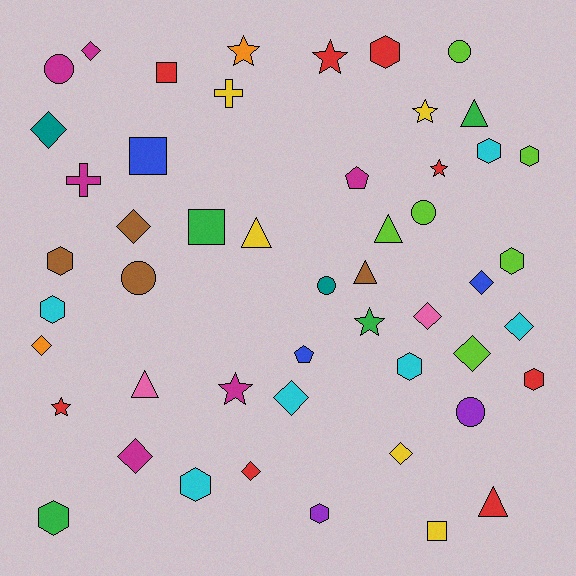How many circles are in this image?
There are 6 circles.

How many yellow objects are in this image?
There are 5 yellow objects.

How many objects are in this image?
There are 50 objects.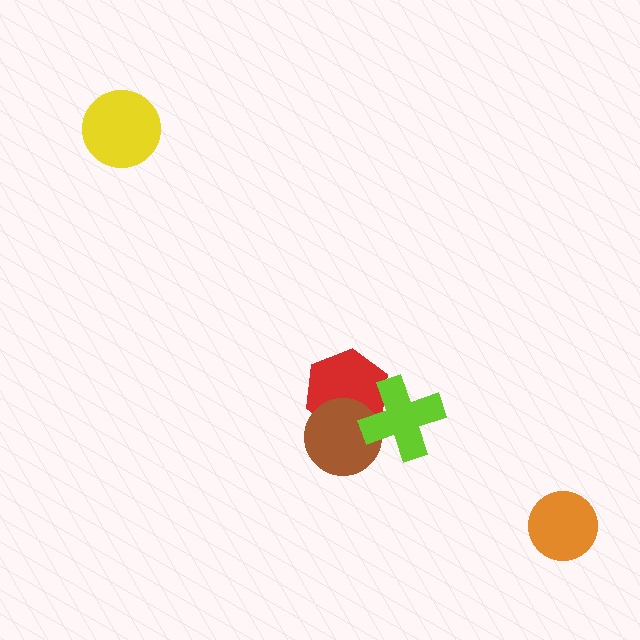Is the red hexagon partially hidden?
Yes, it is partially covered by another shape.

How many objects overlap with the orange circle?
0 objects overlap with the orange circle.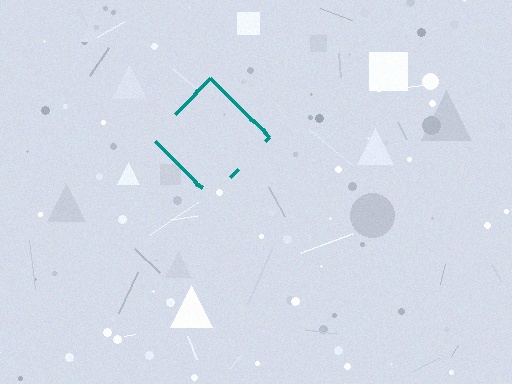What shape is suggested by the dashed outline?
The dashed outline suggests a diamond.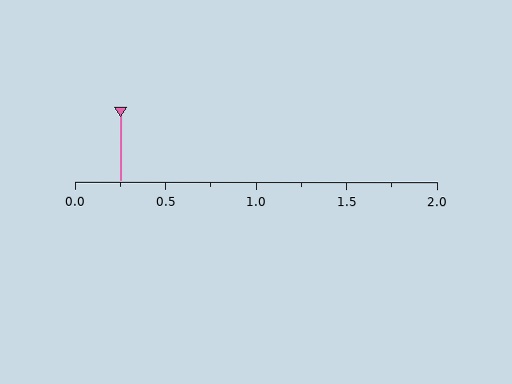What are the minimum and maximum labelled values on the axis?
The axis runs from 0.0 to 2.0.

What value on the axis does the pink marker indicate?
The marker indicates approximately 0.25.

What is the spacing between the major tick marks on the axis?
The major ticks are spaced 0.5 apart.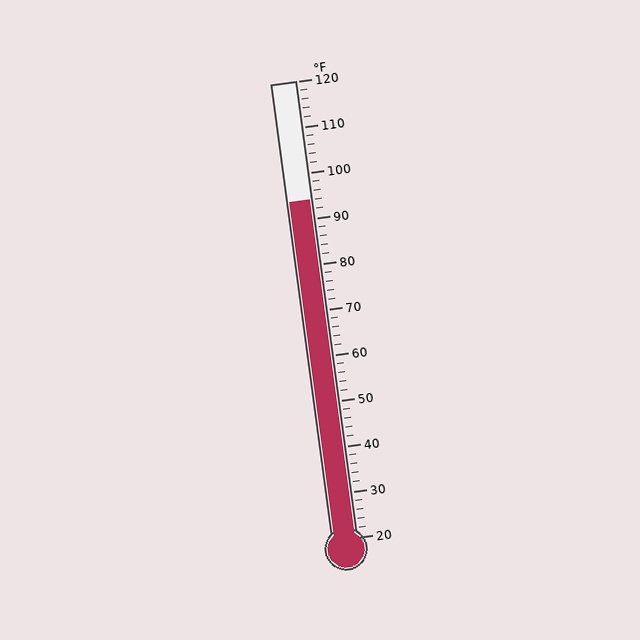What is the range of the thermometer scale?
The thermometer scale ranges from 20°F to 120°F.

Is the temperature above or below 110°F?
The temperature is below 110°F.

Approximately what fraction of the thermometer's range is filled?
The thermometer is filled to approximately 75% of its range.